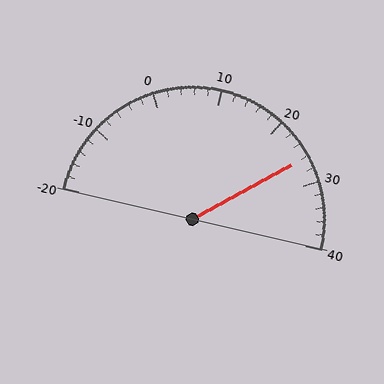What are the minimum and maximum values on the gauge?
The gauge ranges from -20 to 40.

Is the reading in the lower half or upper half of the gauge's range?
The reading is in the upper half of the range (-20 to 40).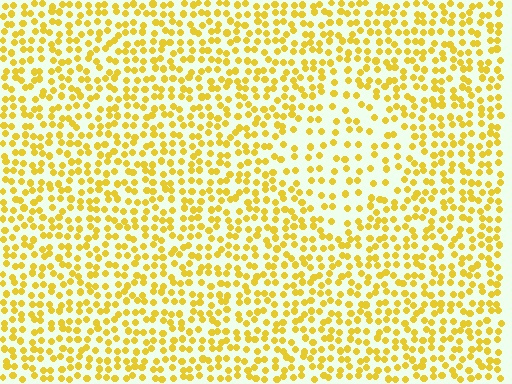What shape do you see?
I see a diamond.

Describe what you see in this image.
The image contains small yellow elements arranged at two different densities. A diamond-shaped region is visible where the elements are less densely packed than the surrounding area.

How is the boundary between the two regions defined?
The boundary is defined by a change in element density (approximately 1.8x ratio). All elements are the same color, size, and shape.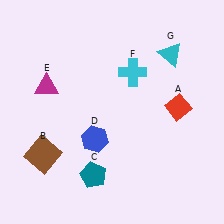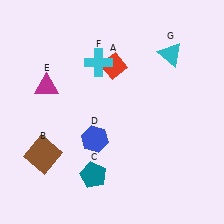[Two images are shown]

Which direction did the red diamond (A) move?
The red diamond (A) moved left.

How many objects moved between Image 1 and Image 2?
2 objects moved between the two images.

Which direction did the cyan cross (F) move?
The cyan cross (F) moved left.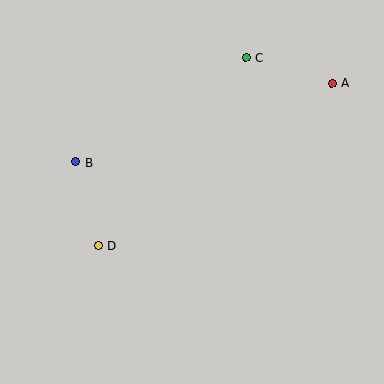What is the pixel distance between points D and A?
The distance between D and A is 285 pixels.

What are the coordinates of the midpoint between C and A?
The midpoint between C and A is at (289, 70).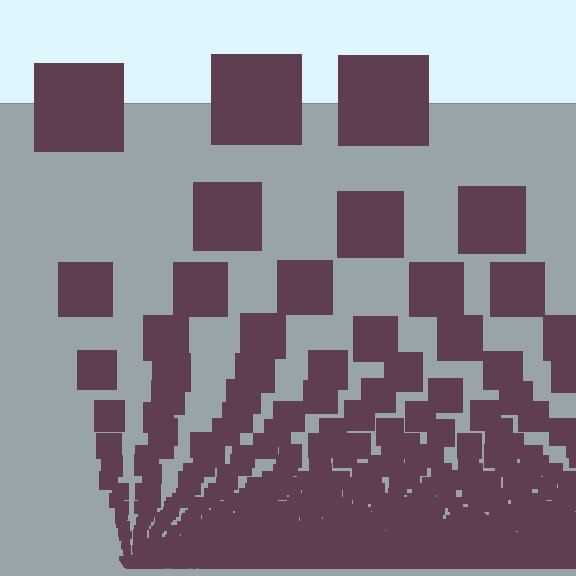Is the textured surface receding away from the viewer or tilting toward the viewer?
The surface appears to tilt toward the viewer. Texture elements get larger and sparser toward the top.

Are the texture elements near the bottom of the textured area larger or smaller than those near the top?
Smaller. The gradient is inverted — elements near the bottom are smaller and denser.